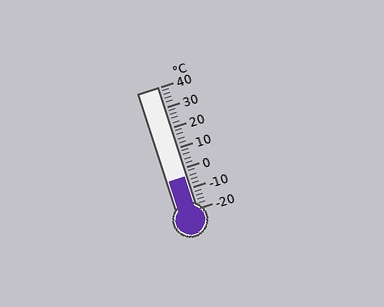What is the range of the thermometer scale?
The thermometer scale ranges from -20°C to 40°C.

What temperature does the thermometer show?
The thermometer shows approximately -4°C.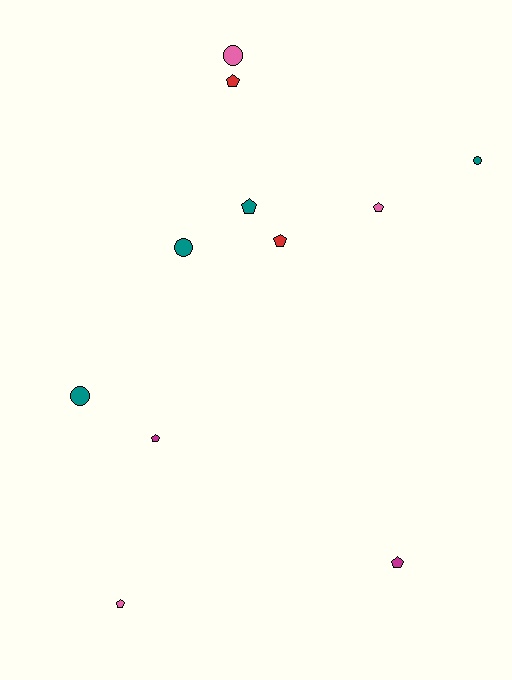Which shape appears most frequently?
Pentagon, with 7 objects.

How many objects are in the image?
There are 11 objects.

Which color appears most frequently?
Teal, with 4 objects.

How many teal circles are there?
There are 3 teal circles.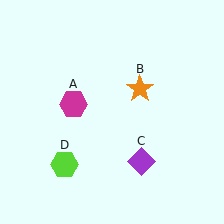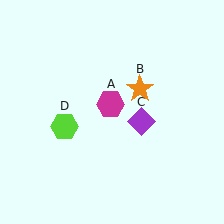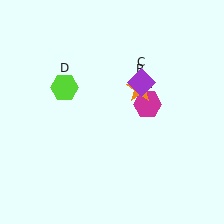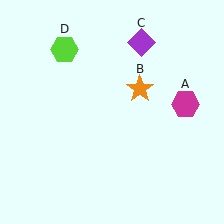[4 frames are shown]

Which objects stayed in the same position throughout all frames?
Orange star (object B) remained stationary.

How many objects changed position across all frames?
3 objects changed position: magenta hexagon (object A), purple diamond (object C), lime hexagon (object D).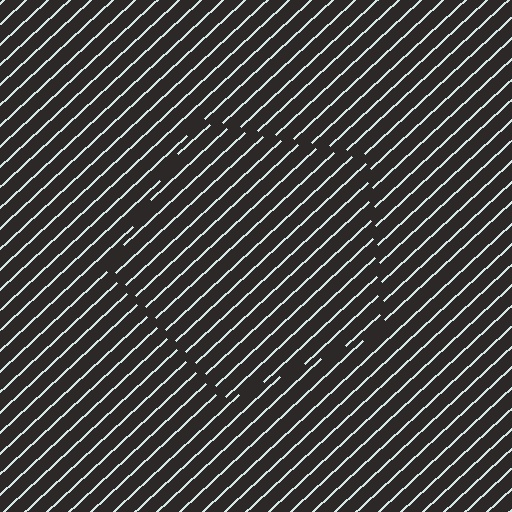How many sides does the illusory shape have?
5 sides — the line-ends trace a pentagon.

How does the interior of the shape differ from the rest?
The interior of the shape contains the same grating, shifted by half a period — the contour is defined by the phase discontinuity where line-ends from the inner and outer gratings abut.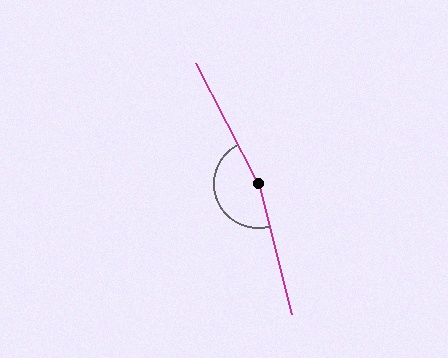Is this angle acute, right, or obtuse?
It is obtuse.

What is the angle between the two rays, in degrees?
Approximately 167 degrees.